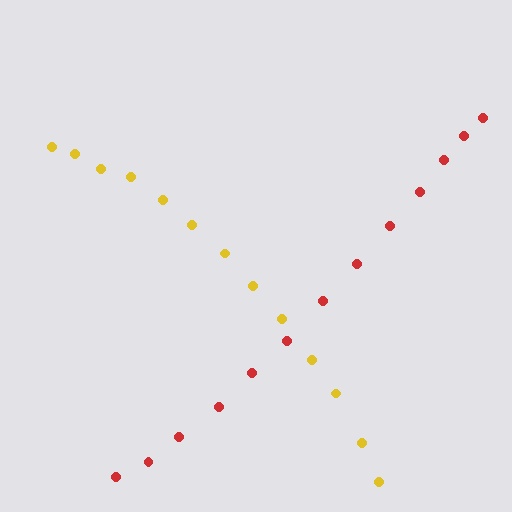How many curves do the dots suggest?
There are 2 distinct paths.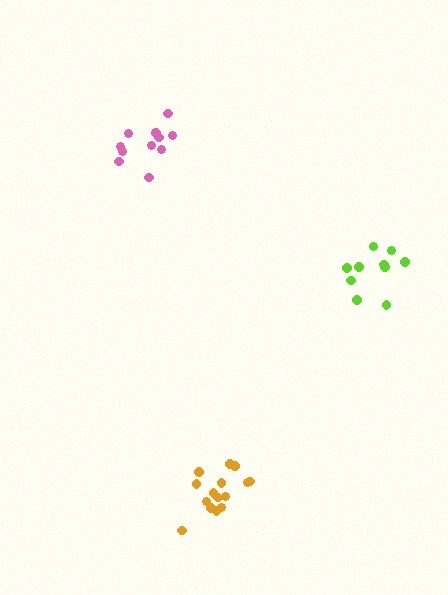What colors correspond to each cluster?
The clusters are colored: lime, orange, pink.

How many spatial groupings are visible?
There are 3 spatial groupings.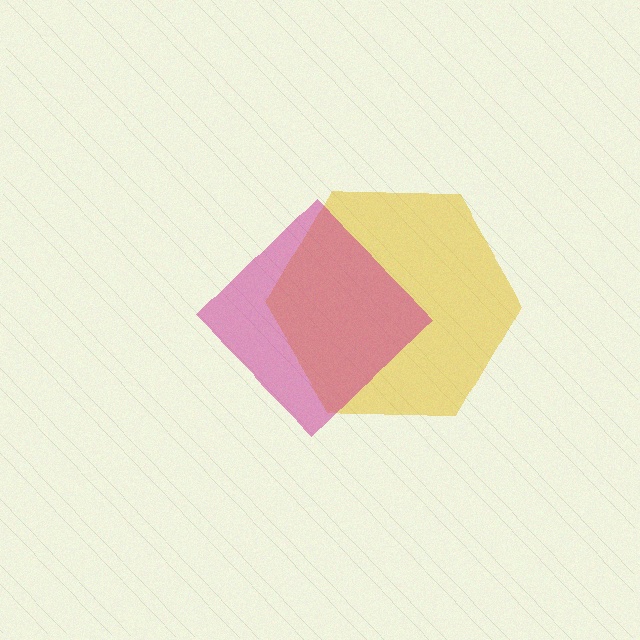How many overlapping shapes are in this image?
There are 2 overlapping shapes in the image.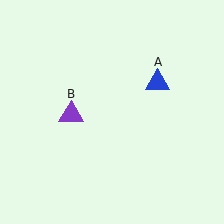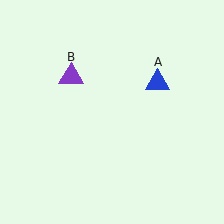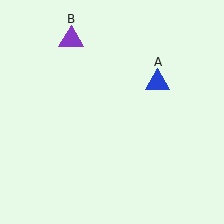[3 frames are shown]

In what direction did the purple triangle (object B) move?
The purple triangle (object B) moved up.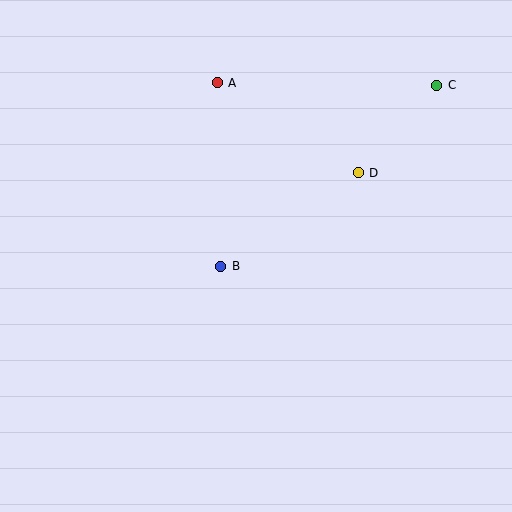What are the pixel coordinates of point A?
Point A is at (217, 83).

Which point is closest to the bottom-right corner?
Point D is closest to the bottom-right corner.